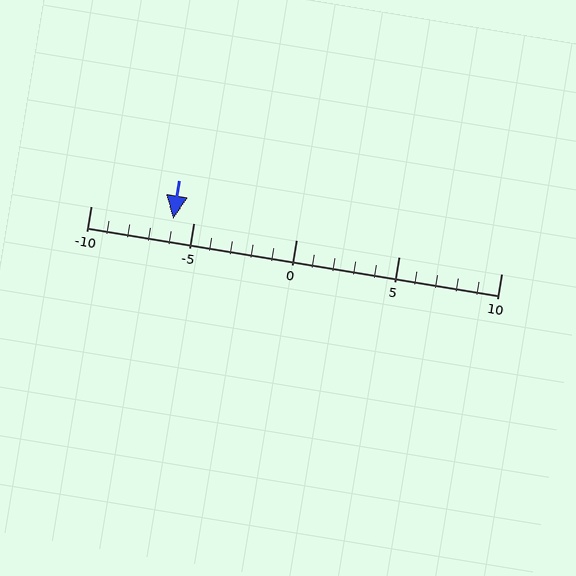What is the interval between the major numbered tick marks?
The major tick marks are spaced 5 units apart.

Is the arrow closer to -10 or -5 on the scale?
The arrow is closer to -5.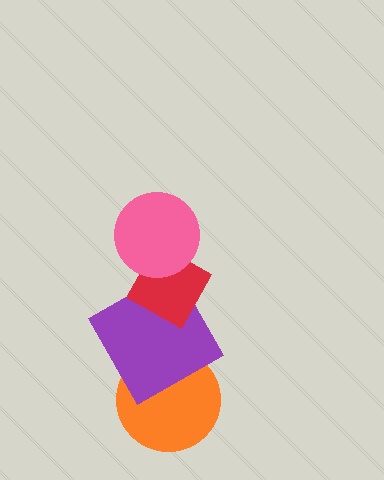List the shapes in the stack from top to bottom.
From top to bottom: the pink circle, the red diamond, the purple square, the orange circle.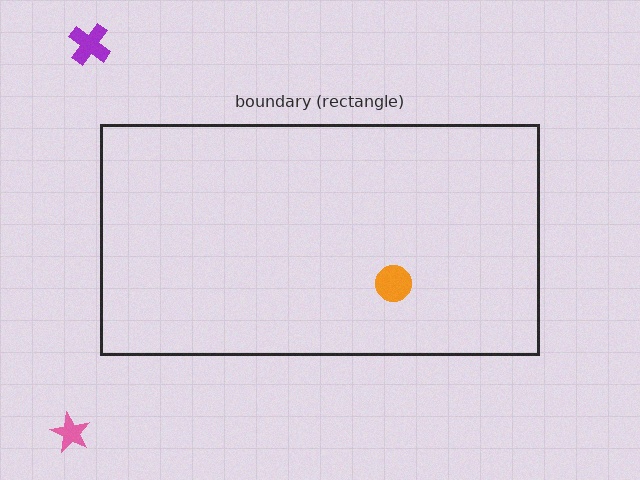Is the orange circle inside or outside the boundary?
Inside.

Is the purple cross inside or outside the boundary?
Outside.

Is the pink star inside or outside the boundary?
Outside.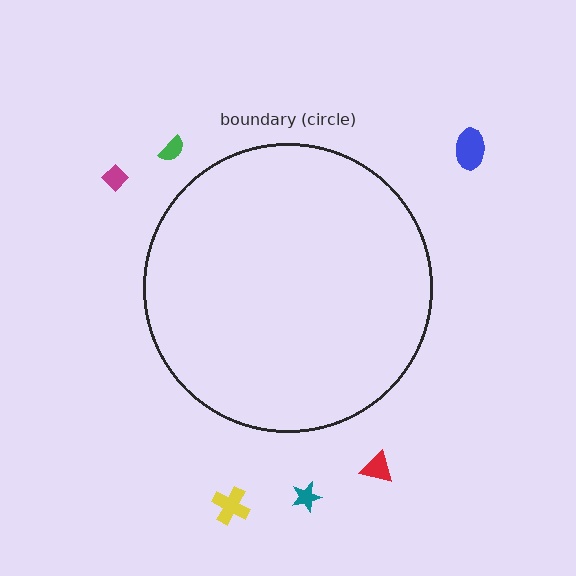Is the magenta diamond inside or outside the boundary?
Outside.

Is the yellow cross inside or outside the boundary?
Outside.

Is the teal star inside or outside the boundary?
Outside.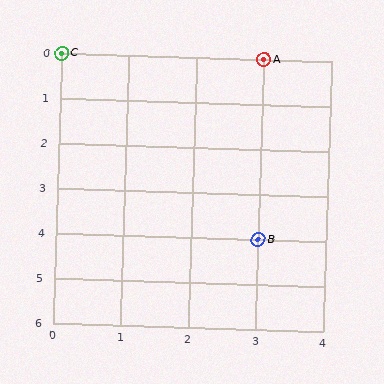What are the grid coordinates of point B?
Point B is at grid coordinates (3, 4).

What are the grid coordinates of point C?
Point C is at grid coordinates (0, 0).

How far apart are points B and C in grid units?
Points B and C are 3 columns and 4 rows apart (about 5.0 grid units diagonally).